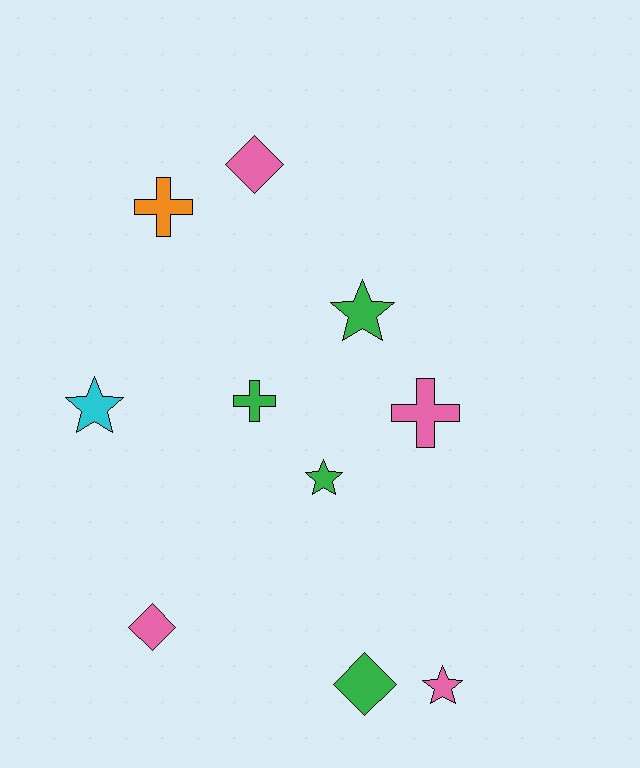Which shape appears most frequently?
Star, with 4 objects.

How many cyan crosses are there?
There are no cyan crosses.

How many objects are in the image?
There are 10 objects.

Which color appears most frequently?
Pink, with 4 objects.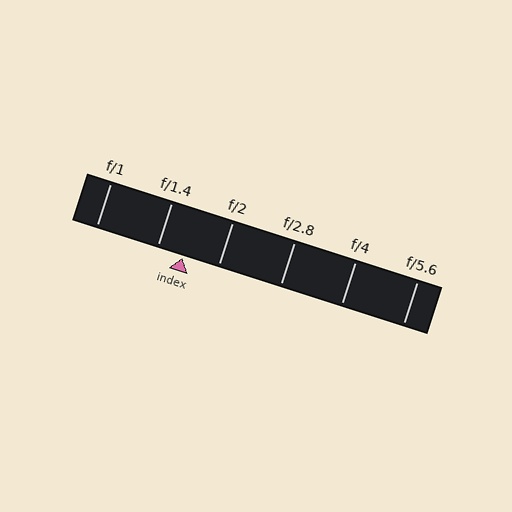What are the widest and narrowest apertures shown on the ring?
The widest aperture shown is f/1 and the narrowest is f/5.6.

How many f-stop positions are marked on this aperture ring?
There are 6 f-stop positions marked.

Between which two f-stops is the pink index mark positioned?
The index mark is between f/1.4 and f/2.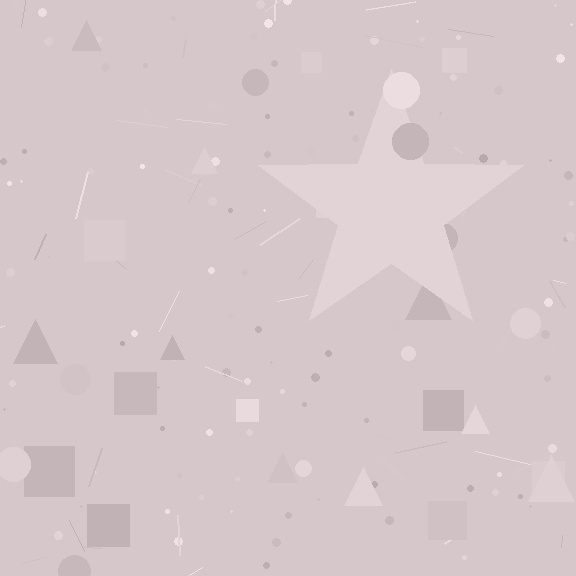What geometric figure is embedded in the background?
A star is embedded in the background.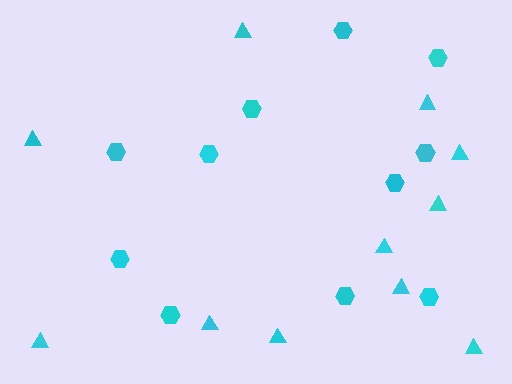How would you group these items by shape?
There are 2 groups: one group of triangles (11) and one group of hexagons (11).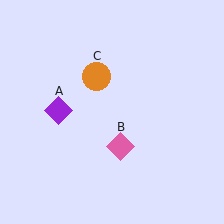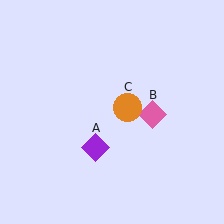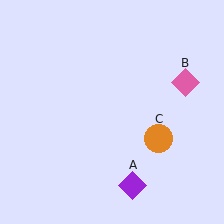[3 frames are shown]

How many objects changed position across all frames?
3 objects changed position: purple diamond (object A), pink diamond (object B), orange circle (object C).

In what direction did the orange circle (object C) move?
The orange circle (object C) moved down and to the right.